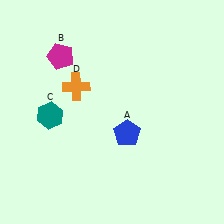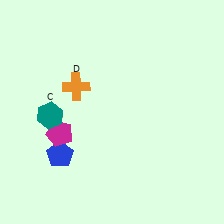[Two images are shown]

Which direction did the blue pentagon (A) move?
The blue pentagon (A) moved left.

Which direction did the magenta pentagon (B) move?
The magenta pentagon (B) moved down.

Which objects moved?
The objects that moved are: the blue pentagon (A), the magenta pentagon (B).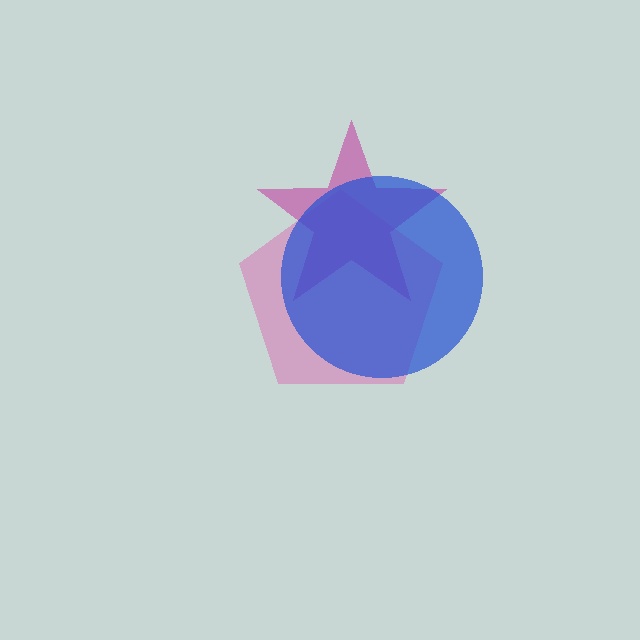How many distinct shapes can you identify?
There are 3 distinct shapes: a pink pentagon, a magenta star, a blue circle.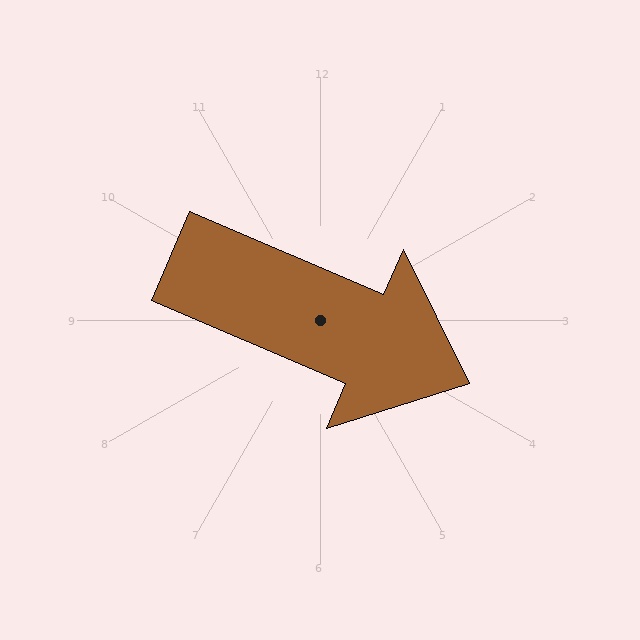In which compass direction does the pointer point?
Southeast.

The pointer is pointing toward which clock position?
Roughly 4 o'clock.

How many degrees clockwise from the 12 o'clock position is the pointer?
Approximately 113 degrees.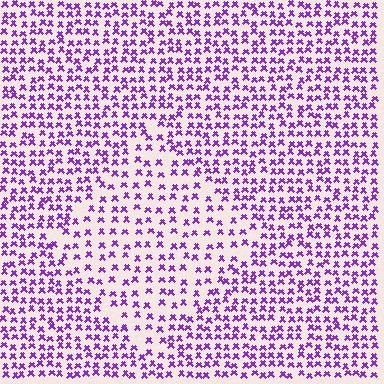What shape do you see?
I see a diamond.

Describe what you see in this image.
The image contains small purple elements arranged at two different densities. A diamond-shaped region is visible where the elements are less densely packed than the surrounding area.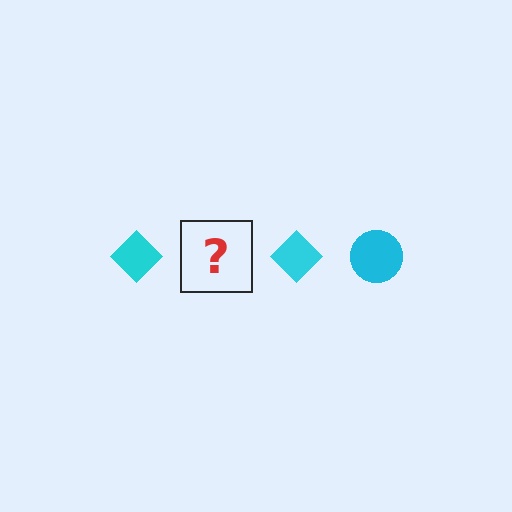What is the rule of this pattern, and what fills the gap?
The rule is that the pattern cycles through diamond, circle shapes in cyan. The gap should be filled with a cyan circle.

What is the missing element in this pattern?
The missing element is a cyan circle.